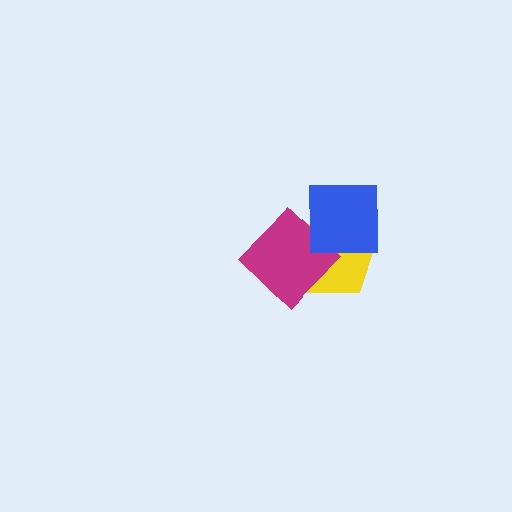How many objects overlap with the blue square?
1 object overlaps with the blue square.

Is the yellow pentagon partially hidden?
Yes, it is partially covered by another shape.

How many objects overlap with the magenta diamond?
1 object overlaps with the magenta diamond.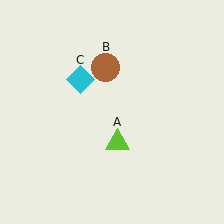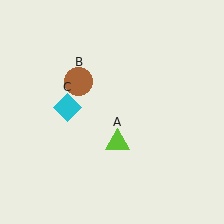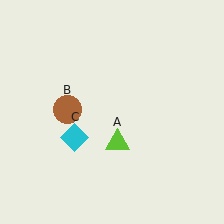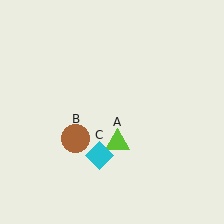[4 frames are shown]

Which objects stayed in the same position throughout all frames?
Lime triangle (object A) remained stationary.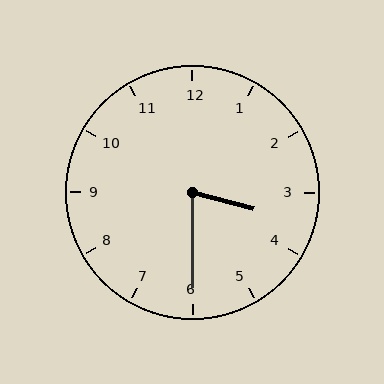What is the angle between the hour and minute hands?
Approximately 75 degrees.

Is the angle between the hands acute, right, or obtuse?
It is acute.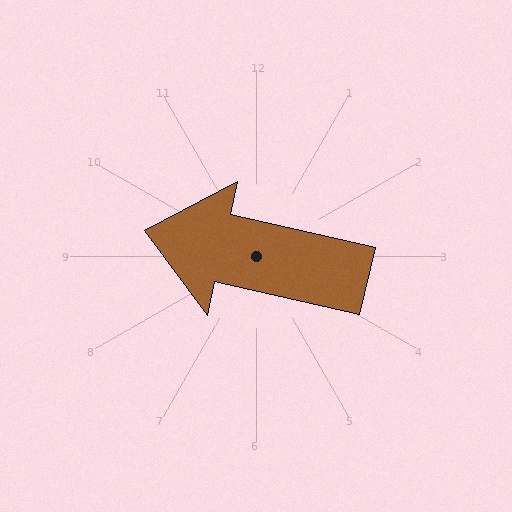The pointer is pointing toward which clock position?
Roughly 9 o'clock.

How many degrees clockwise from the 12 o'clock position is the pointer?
Approximately 283 degrees.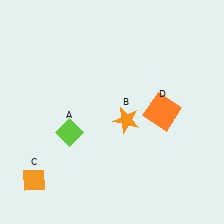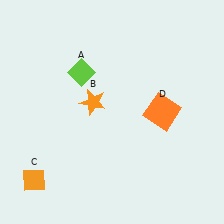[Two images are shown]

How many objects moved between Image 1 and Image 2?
2 objects moved between the two images.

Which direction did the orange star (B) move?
The orange star (B) moved left.